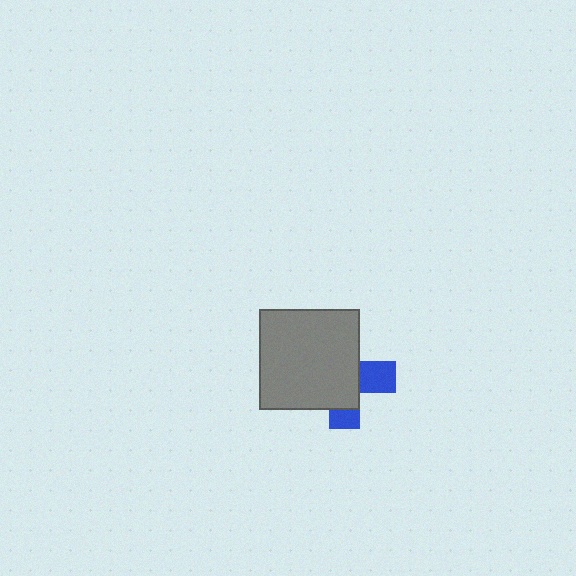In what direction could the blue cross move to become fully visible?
The blue cross could move right. That would shift it out from behind the gray square entirely.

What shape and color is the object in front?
The object in front is a gray square.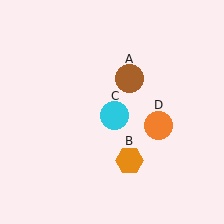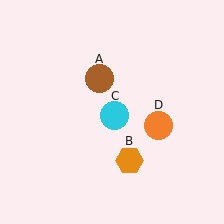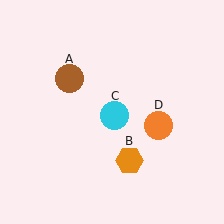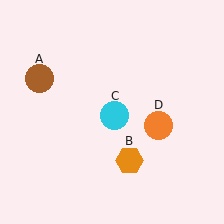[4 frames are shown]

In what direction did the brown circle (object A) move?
The brown circle (object A) moved left.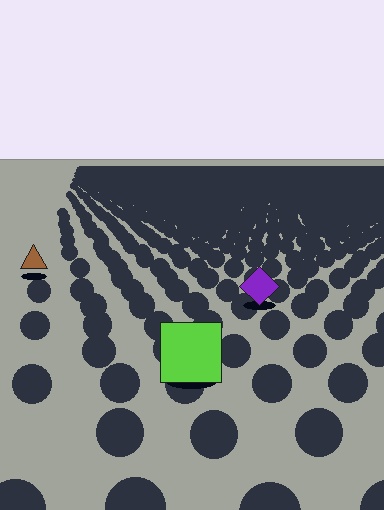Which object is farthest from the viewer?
The brown triangle is farthest from the viewer. It appears smaller and the ground texture around it is denser.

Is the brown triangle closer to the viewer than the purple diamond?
No. The purple diamond is closer — you can tell from the texture gradient: the ground texture is coarser near it.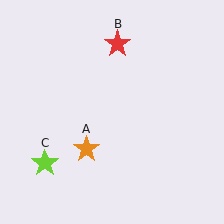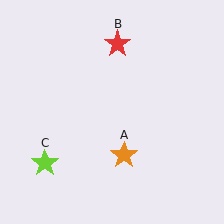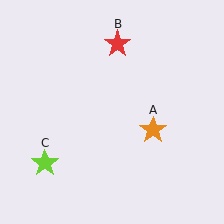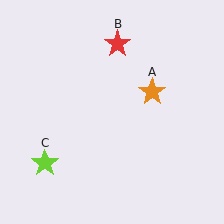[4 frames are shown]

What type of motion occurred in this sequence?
The orange star (object A) rotated counterclockwise around the center of the scene.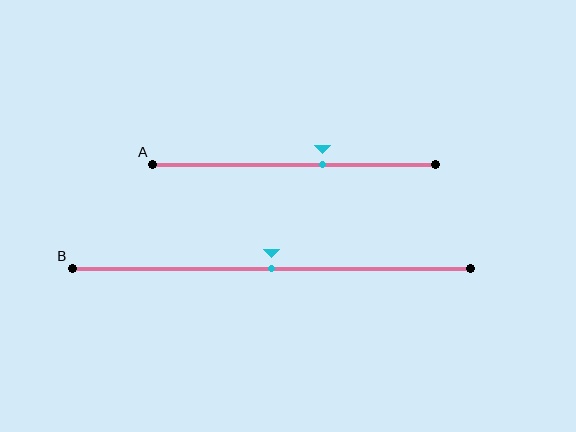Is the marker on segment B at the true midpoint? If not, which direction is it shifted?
Yes, the marker on segment B is at the true midpoint.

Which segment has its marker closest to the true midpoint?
Segment B has its marker closest to the true midpoint.